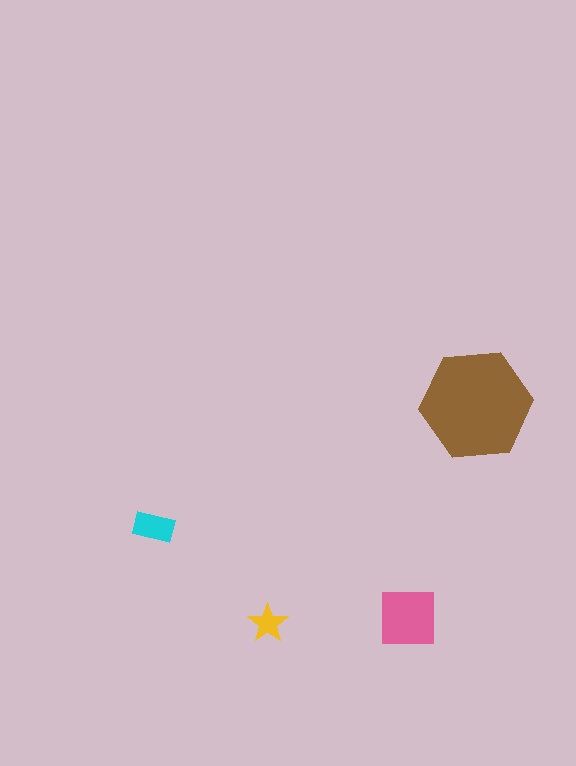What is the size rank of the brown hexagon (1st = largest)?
1st.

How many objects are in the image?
There are 4 objects in the image.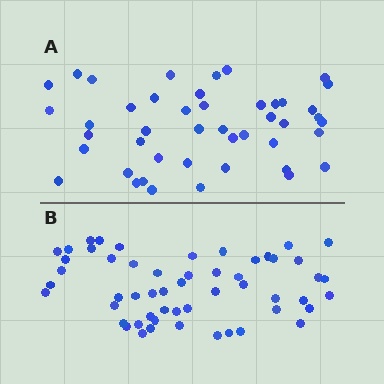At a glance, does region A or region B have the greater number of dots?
Region B (the bottom region) has more dots.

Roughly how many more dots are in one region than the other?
Region B has roughly 8 or so more dots than region A.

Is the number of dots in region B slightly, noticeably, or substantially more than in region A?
Region B has only slightly more — the two regions are fairly close. The ratio is roughly 1.2 to 1.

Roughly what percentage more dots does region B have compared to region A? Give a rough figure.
About 20% more.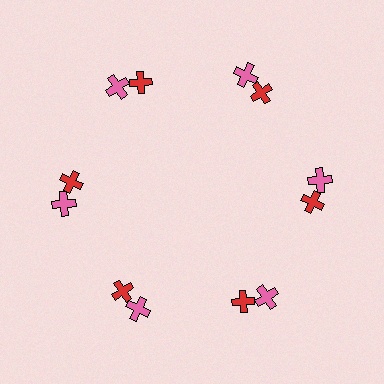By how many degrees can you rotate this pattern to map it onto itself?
The pattern maps onto itself every 60 degrees of rotation.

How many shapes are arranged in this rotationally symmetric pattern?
There are 12 shapes, arranged in 6 groups of 2.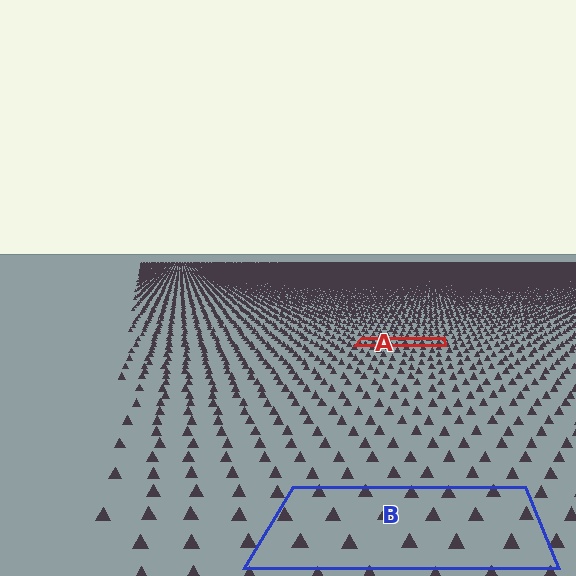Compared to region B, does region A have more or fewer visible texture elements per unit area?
Region A has more texture elements per unit area — they are packed more densely because it is farther away.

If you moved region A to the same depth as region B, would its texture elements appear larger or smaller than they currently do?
They would appear larger. At a closer depth, the same texture elements are projected at a bigger on-screen size.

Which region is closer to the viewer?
Region B is closer. The texture elements there are larger and more spread out.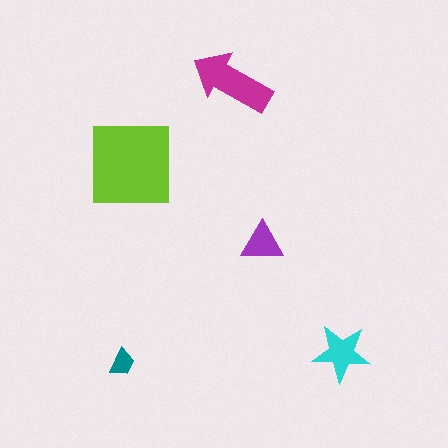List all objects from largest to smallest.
The lime square, the magenta arrow, the cyan star, the purple triangle, the teal trapezoid.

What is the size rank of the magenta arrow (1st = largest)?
2nd.